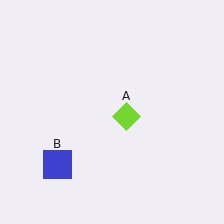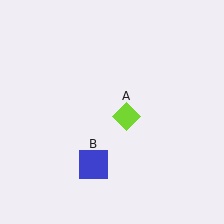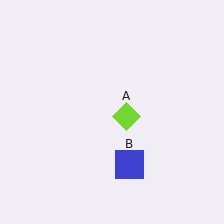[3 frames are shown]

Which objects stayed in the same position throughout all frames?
Lime diamond (object A) remained stationary.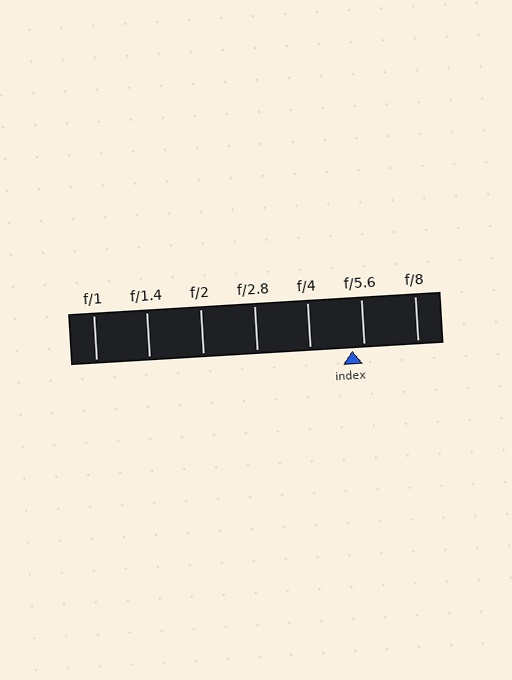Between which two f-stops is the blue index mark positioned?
The index mark is between f/4 and f/5.6.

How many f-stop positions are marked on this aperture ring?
There are 7 f-stop positions marked.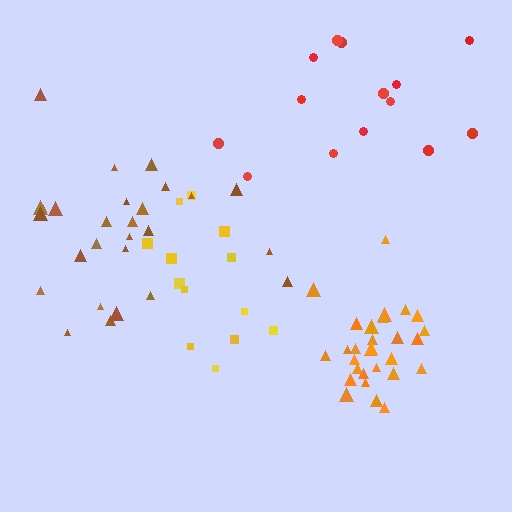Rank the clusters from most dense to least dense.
orange, brown, yellow, red.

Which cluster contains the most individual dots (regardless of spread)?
Orange (29).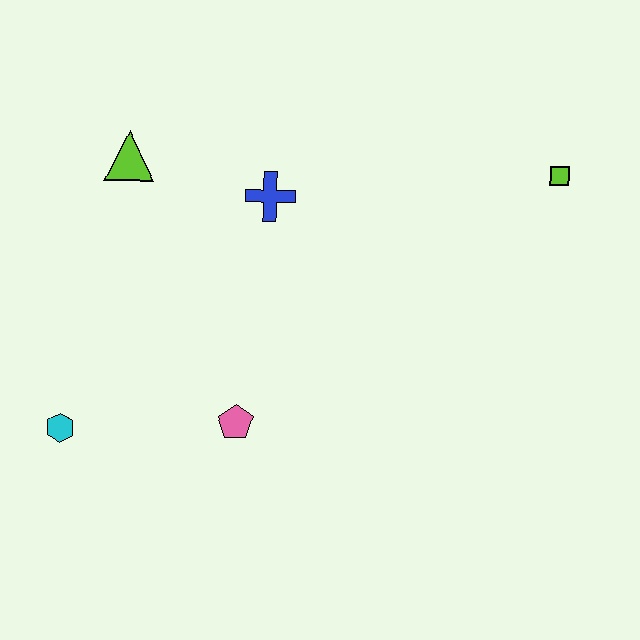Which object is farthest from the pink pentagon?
The lime square is farthest from the pink pentagon.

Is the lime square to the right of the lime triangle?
Yes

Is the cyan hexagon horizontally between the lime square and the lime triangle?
No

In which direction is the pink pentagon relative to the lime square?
The pink pentagon is to the left of the lime square.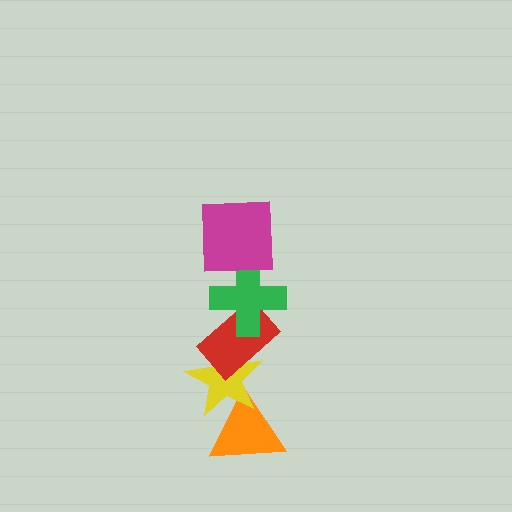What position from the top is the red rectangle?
The red rectangle is 3rd from the top.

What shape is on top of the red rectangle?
The green cross is on top of the red rectangle.